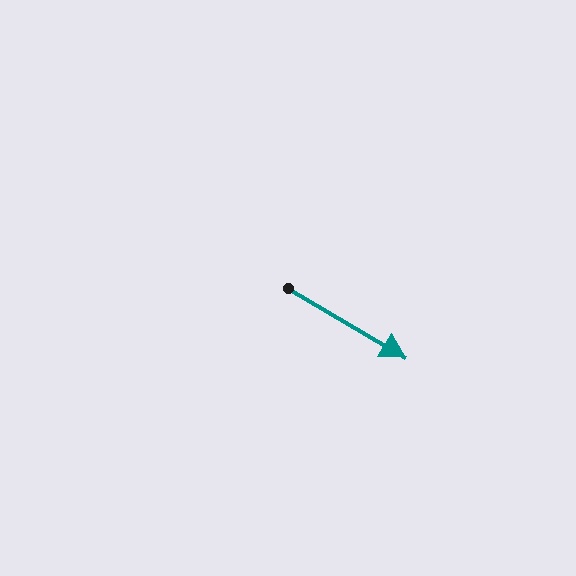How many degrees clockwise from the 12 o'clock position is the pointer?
Approximately 121 degrees.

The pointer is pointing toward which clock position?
Roughly 4 o'clock.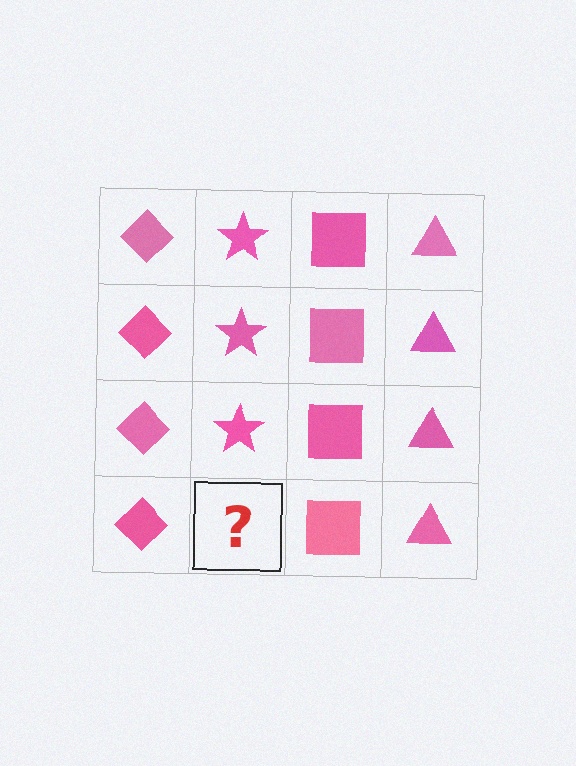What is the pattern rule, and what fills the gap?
The rule is that each column has a consistent shape. The gap should be filled with a pink star.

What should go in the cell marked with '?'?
The missing cell should contain a pink star.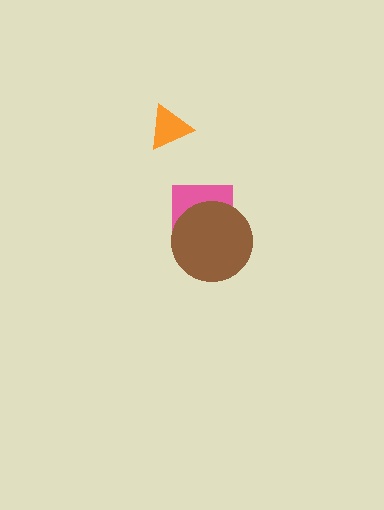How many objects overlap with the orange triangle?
0 objects overlap with the orange triangle.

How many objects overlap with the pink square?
1 object overlaps with the pink square.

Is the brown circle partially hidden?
No, no other shape covers it.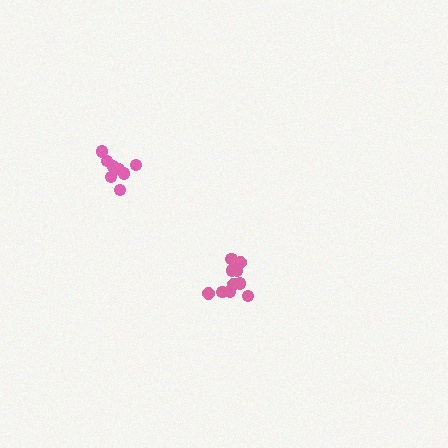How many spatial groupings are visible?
There are 2 spatial groupings.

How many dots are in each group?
Group 1: 10 dots, Group 2: 8 dots (18 total).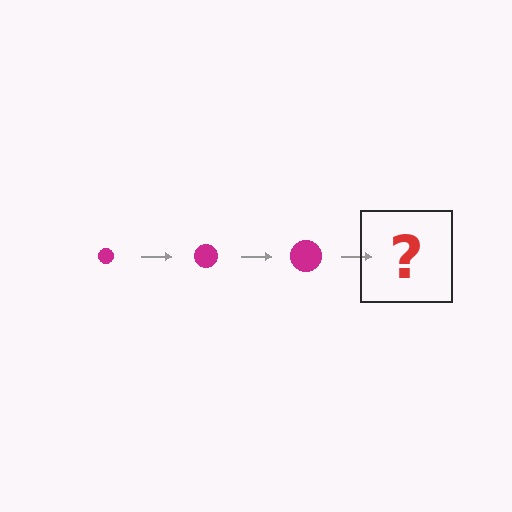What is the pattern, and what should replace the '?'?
The pattern is that the circle gets progressively larger each step. The '?' should be a magenta circle, larger than the previous one.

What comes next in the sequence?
The next element should be a magenta circle, larger than the previous one.